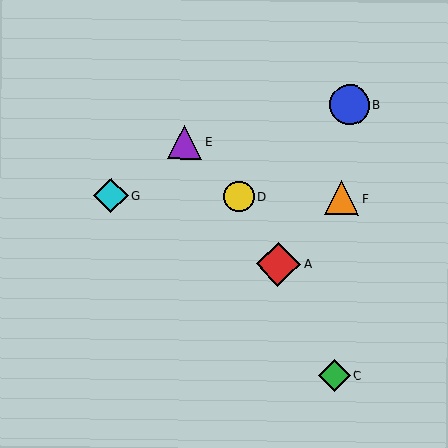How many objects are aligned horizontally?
3 objects (D, F, G) are aligned horizontally.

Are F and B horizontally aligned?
No, F is at y≈198 and B is at y≈105.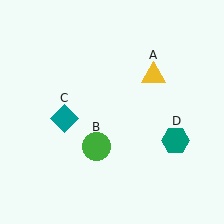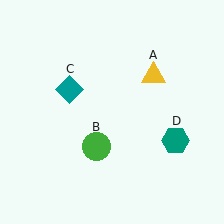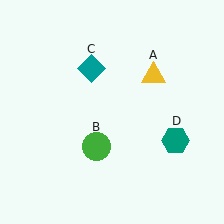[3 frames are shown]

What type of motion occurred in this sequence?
The teal diamond (object C) rotated clockwise around the center of the scene.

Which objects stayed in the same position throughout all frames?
Yellow triangle (object A) and green circle (object B) and teal hexagon (object D) remained stationary.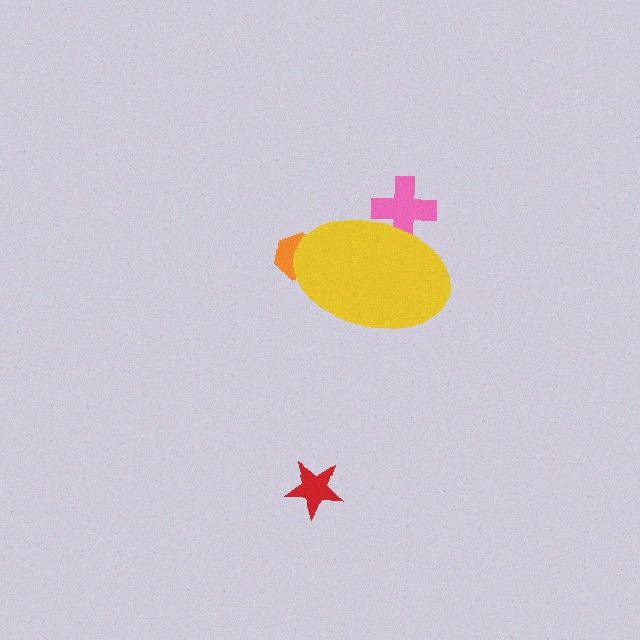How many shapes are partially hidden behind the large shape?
2 shapes are partially hidden.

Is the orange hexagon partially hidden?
Yes, the orange hexagon is partially hidden behind the yellow ellipse.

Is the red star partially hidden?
No, the red star is fully visible.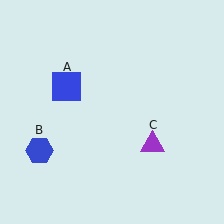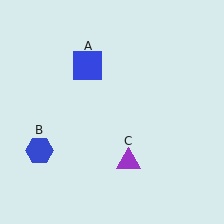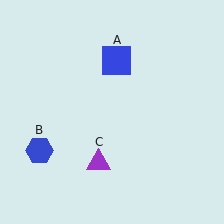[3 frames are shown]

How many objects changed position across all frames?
2 objects changed position: blue square (object A), purple triangle (object C).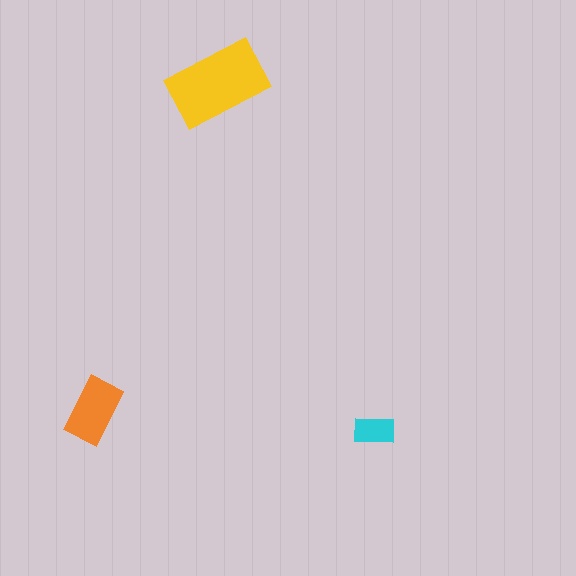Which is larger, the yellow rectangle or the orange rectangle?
The yellow one.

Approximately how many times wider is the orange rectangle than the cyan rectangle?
About 1.5 times wider.